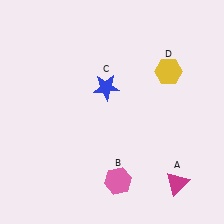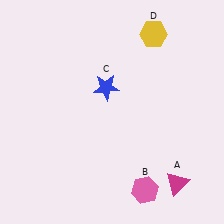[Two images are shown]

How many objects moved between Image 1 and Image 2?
2 objects moved between the two images.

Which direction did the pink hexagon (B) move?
The pink hexagon (B) moved right.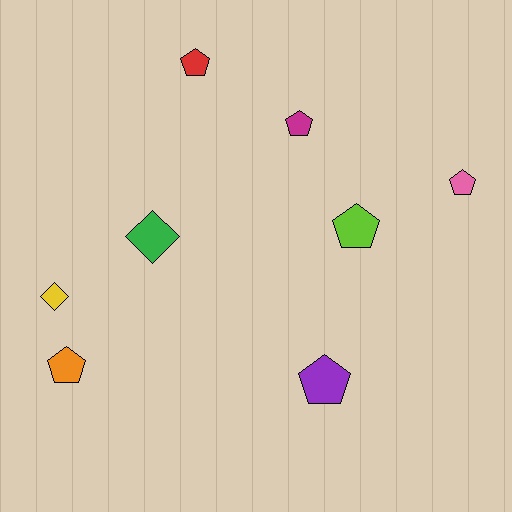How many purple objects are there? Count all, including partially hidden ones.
There is 1 purple object.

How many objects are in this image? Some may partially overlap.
There are 8 objects.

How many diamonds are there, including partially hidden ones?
There are 2 diamonds.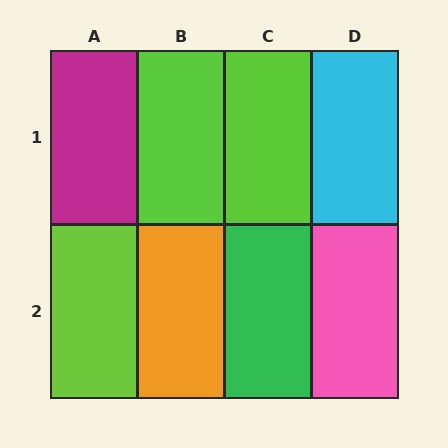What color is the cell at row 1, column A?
Magenta.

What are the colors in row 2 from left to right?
Lime, orange, green, pink.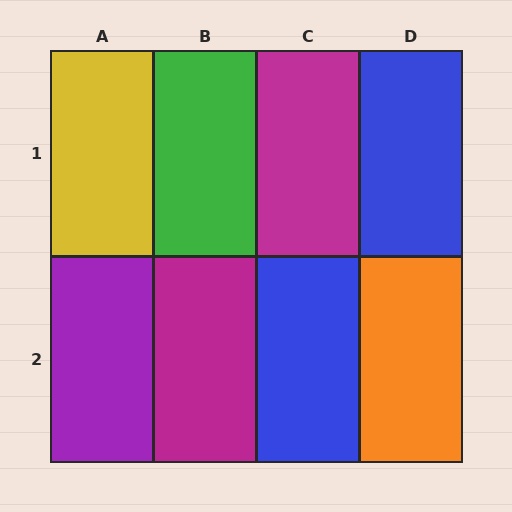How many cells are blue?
2 cells are blue.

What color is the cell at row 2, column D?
Orange.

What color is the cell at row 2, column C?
Blue.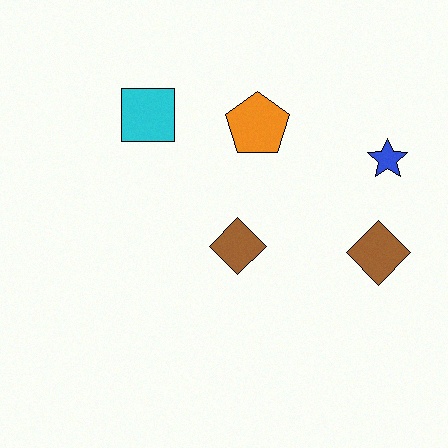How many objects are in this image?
There are 5 objects.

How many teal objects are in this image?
There are no teal objects.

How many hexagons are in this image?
There are no hexagons.